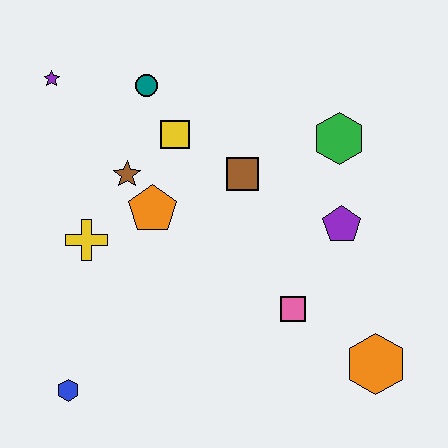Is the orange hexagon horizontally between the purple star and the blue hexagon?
No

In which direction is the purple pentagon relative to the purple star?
The purple pentagon is to the right of the purple star.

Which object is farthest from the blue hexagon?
The green hexagon is farthest from the blue hexagon.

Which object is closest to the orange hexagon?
The pink square is closest to the orange hexagon.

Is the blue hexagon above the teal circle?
No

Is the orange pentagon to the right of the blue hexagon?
Yes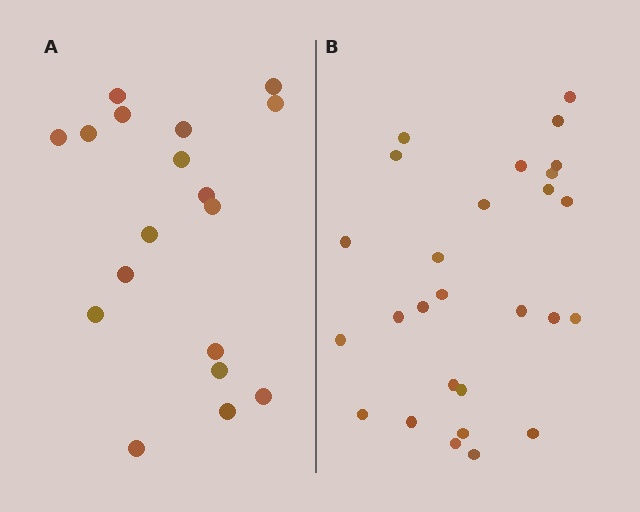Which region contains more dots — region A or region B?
Region B (the right region) has more dots.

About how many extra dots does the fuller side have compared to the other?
Region B has roughly 8 or so more dots than region A.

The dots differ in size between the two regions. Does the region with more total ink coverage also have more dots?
No. Region A has more total ink coverage because its dots are larger, but region B actually contains more individual dots. Total area can be misleading — the number of items is what matters here.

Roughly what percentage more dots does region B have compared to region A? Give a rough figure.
About 50% more.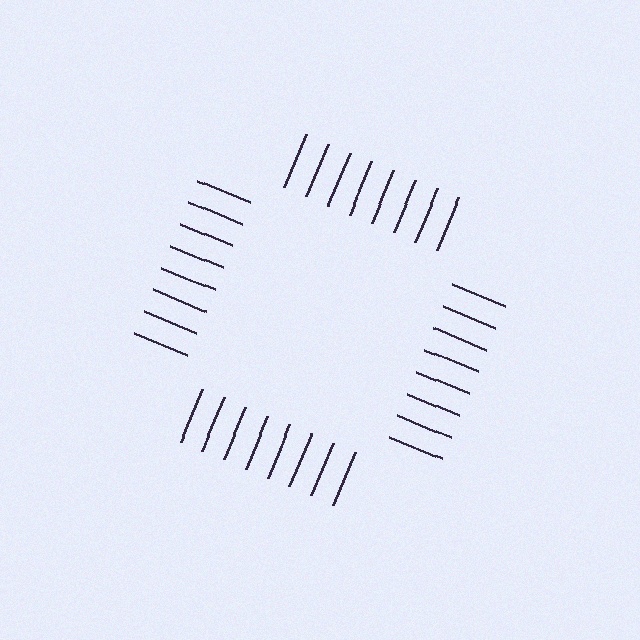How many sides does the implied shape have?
4 sides — the line-ends trace a square.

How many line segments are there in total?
32 — 8 along each of the 4 edges.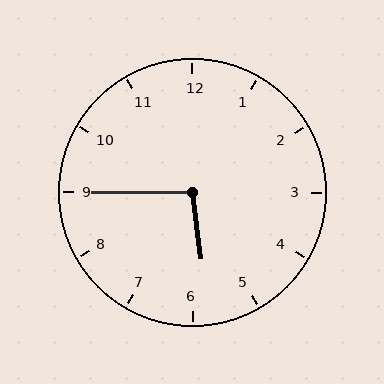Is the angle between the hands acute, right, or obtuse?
It is obtuse.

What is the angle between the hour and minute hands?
Approximately 98 degrees.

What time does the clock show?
5:45.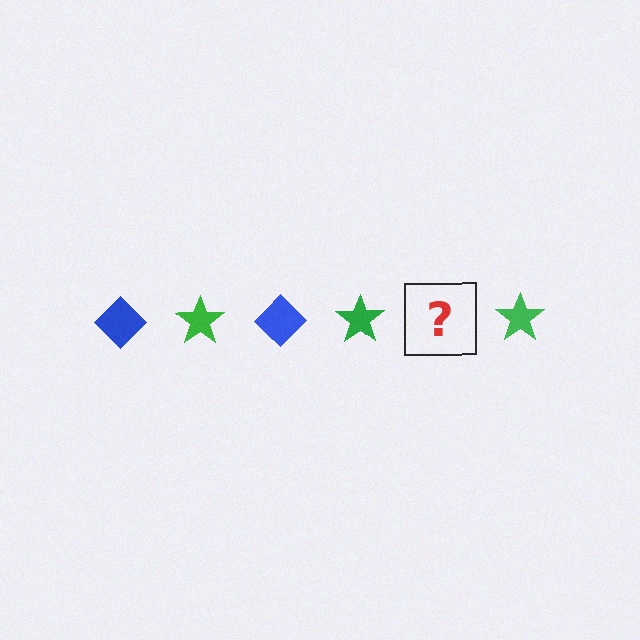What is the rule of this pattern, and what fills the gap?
The rule is that the pattern alternates between blue diamond and green star. The gap should be filled with a blue diamond.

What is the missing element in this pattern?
The missing element is a blue diamond.